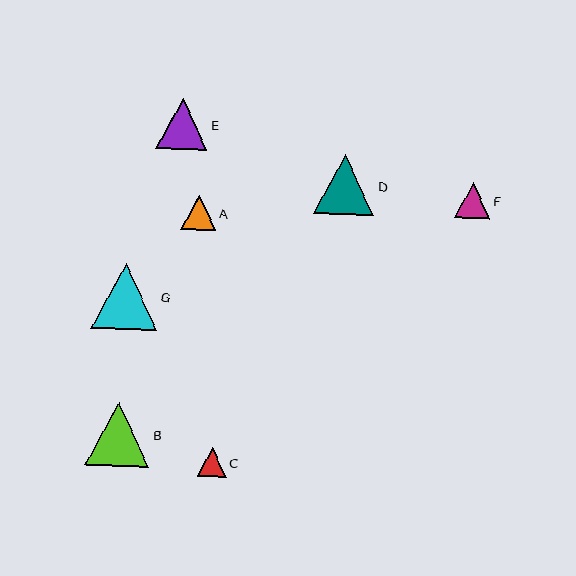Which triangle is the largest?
Triangle G is the largest with a size of approximately 65 pixels.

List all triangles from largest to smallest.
From largest to smallest: G, B, D, E, F, A, C.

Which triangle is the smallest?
Triangle C is the smallest with a size of approximately 29 pixels.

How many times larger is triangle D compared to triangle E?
Triangle D is approximately 1.2 times the size of triangle E.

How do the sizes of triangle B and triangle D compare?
Triangle B and triangle D are approximately the same size.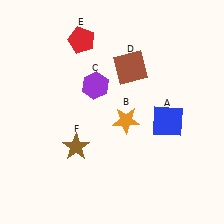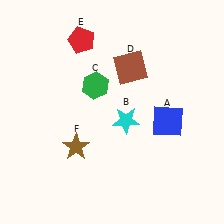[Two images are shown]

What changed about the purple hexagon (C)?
In Image 1, C is purple. In Image 2, it changed to green.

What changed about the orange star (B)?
In Image 1, B is orange. In Image 2, it changed to cyan.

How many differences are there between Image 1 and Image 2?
There are 2 differences between the two images.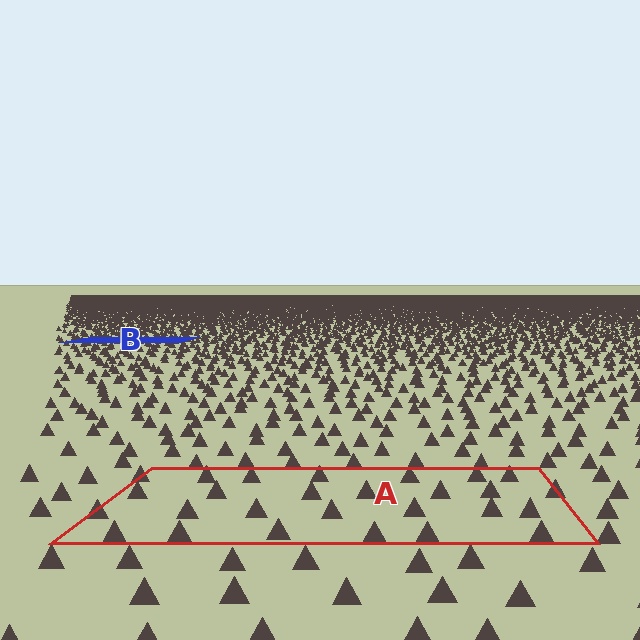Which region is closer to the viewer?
Region A is closer. The texture elements there are larger and more spread out.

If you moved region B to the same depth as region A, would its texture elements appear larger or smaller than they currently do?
They would appear larger. At a closer depth, the same texture elements are projected at a bigger on-screen size.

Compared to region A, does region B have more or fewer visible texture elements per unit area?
Region B has more texture elements per unit area — they are packed more densely because it is farther away.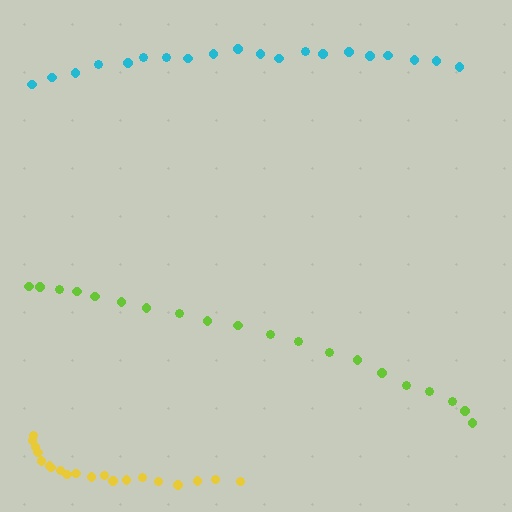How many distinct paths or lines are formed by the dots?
There are 3 distinct paths.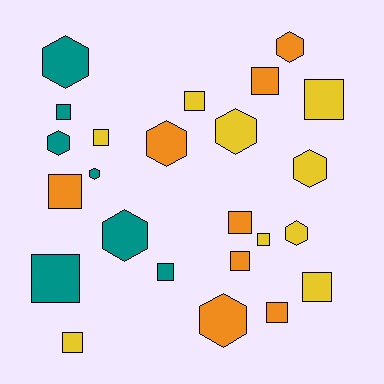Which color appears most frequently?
Yellow, with 9 objects.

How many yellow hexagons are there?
There are 3 yellow hexagons.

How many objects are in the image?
There are 24 objects.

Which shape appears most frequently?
Square, with 14 objects.